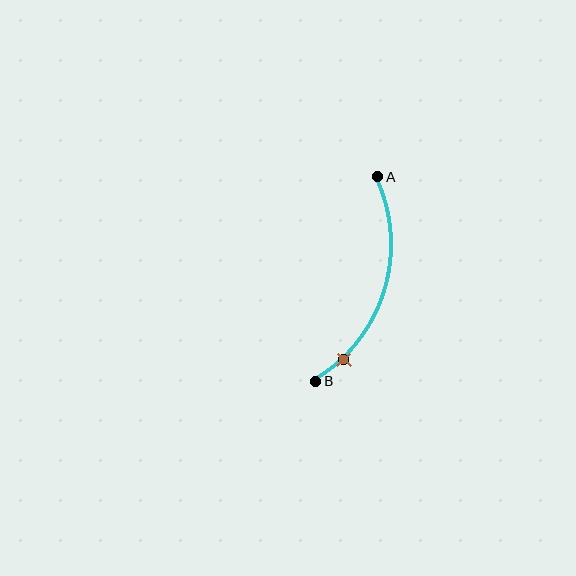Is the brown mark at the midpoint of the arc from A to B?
No. The brown mark lies on the arc but is closer to endpoint B. The arc midpoint would be at the point on the curve equidistant along the arc from both A and B.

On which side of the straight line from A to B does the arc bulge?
The arc bulges to the right of the straight line connecting A and B.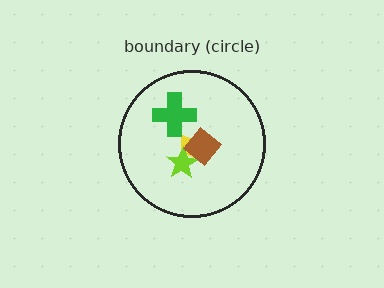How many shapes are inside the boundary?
4 inside, 0 outside.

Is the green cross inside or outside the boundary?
Inside.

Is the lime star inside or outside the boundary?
Inside.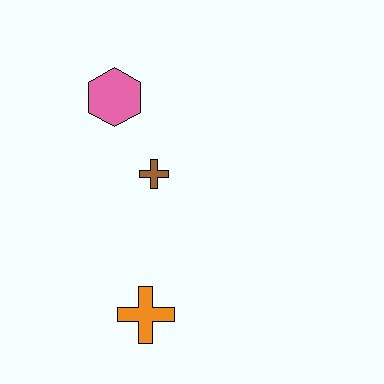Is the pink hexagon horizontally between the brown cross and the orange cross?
No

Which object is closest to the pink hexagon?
The brown cross is closest to the pink hexagon.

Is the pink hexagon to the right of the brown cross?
No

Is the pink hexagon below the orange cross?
No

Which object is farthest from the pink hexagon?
The orange cross is farthest from the pink hexagon.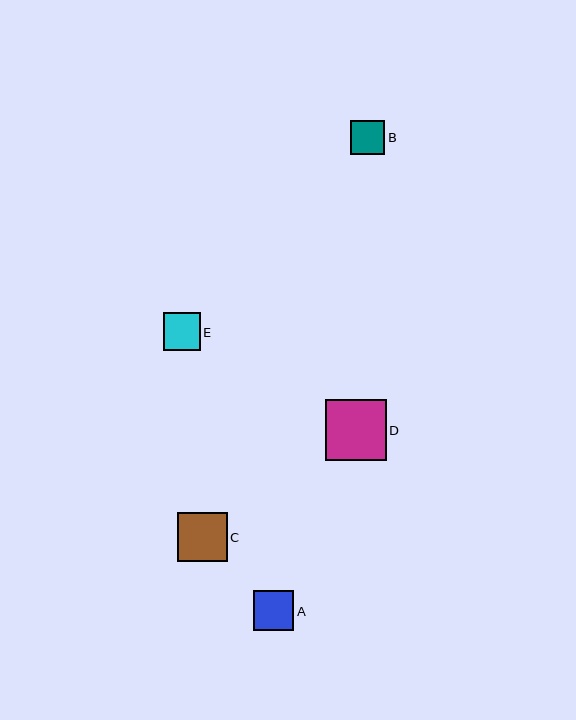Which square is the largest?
Square D is the largest with a size of approximately 61 pixels.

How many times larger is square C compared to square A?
Square C is approximately 1.2 times the size of square A.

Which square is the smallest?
Square B is the smallest with a size of approximately 34 pixels.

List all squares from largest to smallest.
From largest to smallest: D, C, A, E, B.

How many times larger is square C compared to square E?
Square C is approximately 1.3 times the size of square E.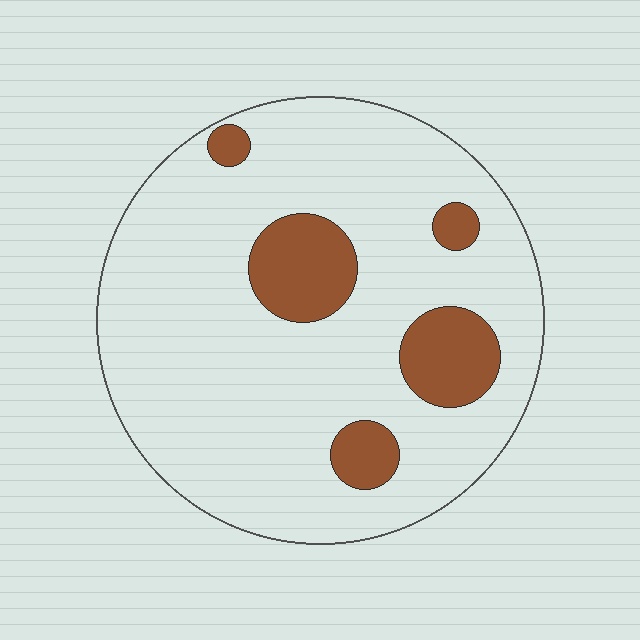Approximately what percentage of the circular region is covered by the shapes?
Approximately 15%.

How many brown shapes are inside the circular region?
5.